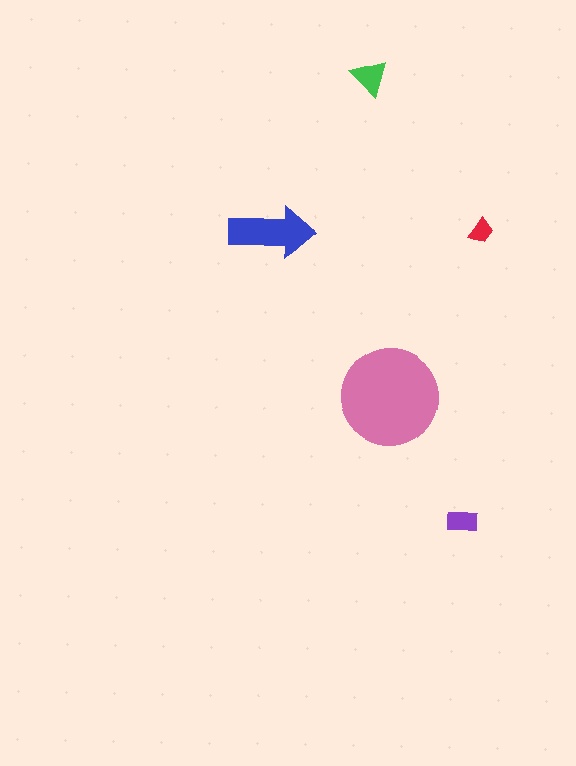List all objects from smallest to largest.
The red trapezoid, the purple rectangle, the green triangle, the blue arrow, the pink circle.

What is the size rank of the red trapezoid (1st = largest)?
5th.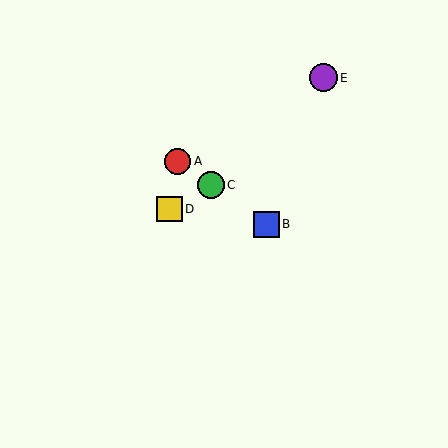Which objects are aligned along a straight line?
Objects A, B, C are aligned along a straight line.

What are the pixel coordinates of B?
Object B is at (266, 224).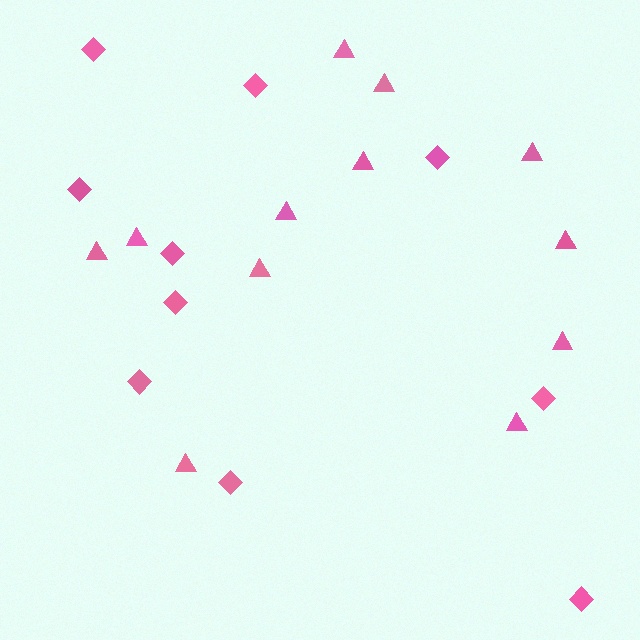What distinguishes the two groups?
There are 2 groups: one group of diamonds (10) and one group of triangles (12).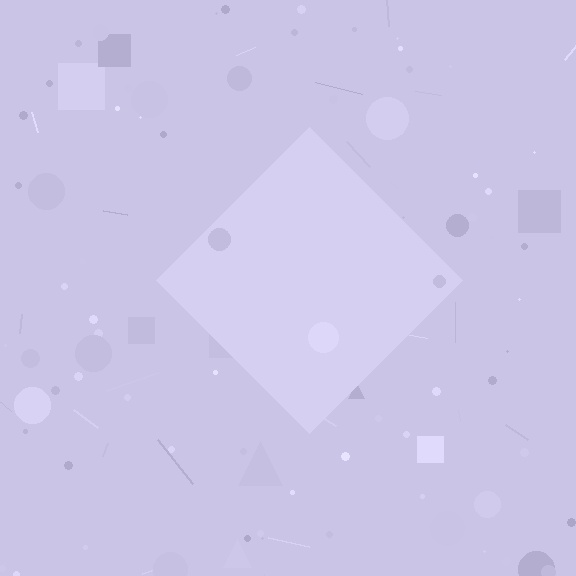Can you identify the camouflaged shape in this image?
The camouflaged shape is a diamond.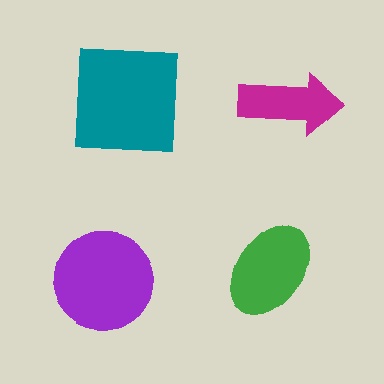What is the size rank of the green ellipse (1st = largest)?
3rd.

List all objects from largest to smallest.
The teal square, the purple circle, the green ellipse, the magenta arrow.